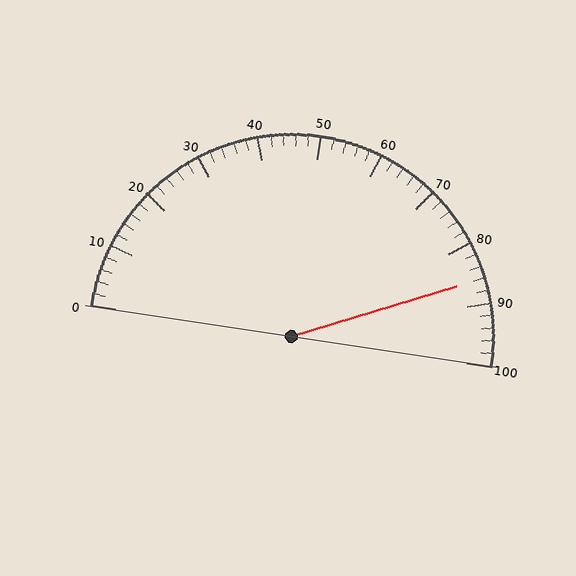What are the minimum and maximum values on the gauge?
The gauge ranges from 0 to 100.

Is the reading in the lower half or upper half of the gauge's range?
The reading is in the upper half of the range (0 to 100).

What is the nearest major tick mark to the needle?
The nearest major tick mark is 90.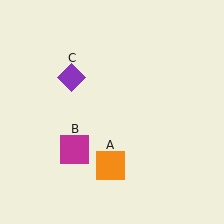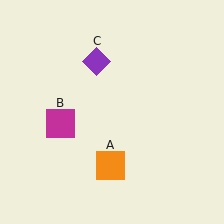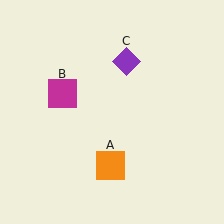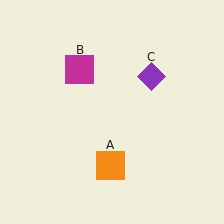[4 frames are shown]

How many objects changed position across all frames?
2 objects changed position: magenta square (object B), purple diamond (object C).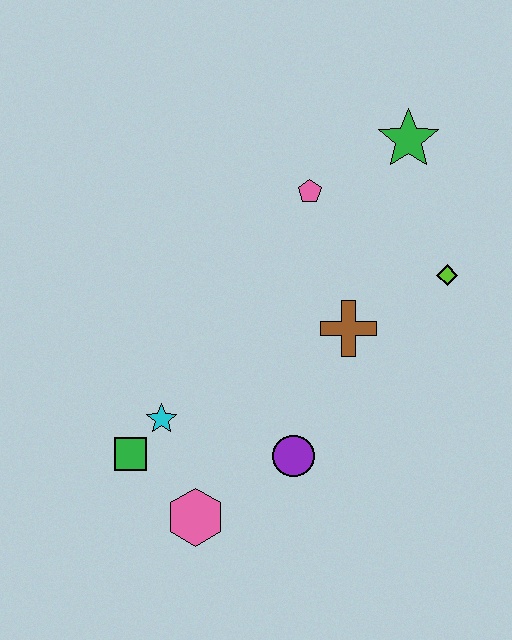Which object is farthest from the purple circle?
The green star is farthest from the purple circle.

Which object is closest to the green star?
The pink pentagon is closest to the green star.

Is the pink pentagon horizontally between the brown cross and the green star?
No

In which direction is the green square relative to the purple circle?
The green square is to the left of the purple circle.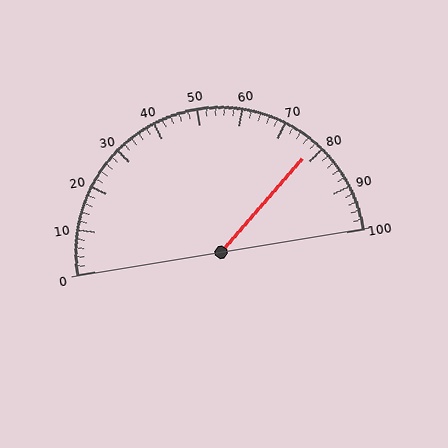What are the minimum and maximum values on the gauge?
The gauge ranges from 0 to 100.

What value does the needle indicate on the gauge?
The needle indicates approximately 78.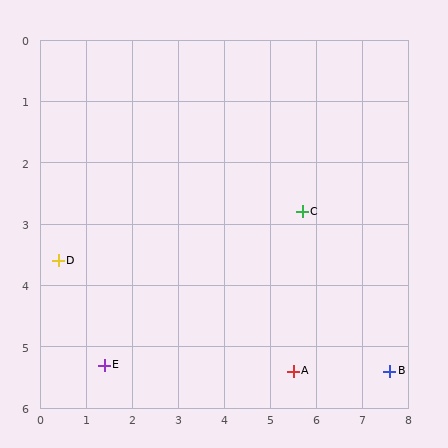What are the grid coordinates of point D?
Point D is at approximately (0.4, 3.6).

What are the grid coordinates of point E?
Point E is at approximately (1.4, 5.3).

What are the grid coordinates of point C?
Point C is at approximately (5.7, 2.8).